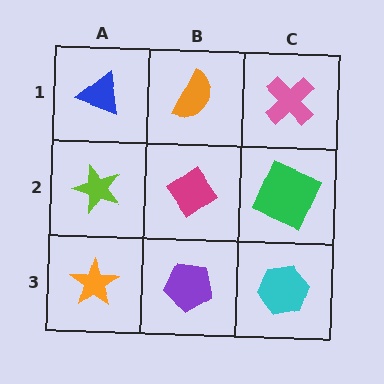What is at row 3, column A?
An orange star.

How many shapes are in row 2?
3 shapes.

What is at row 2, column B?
A magenta diamond.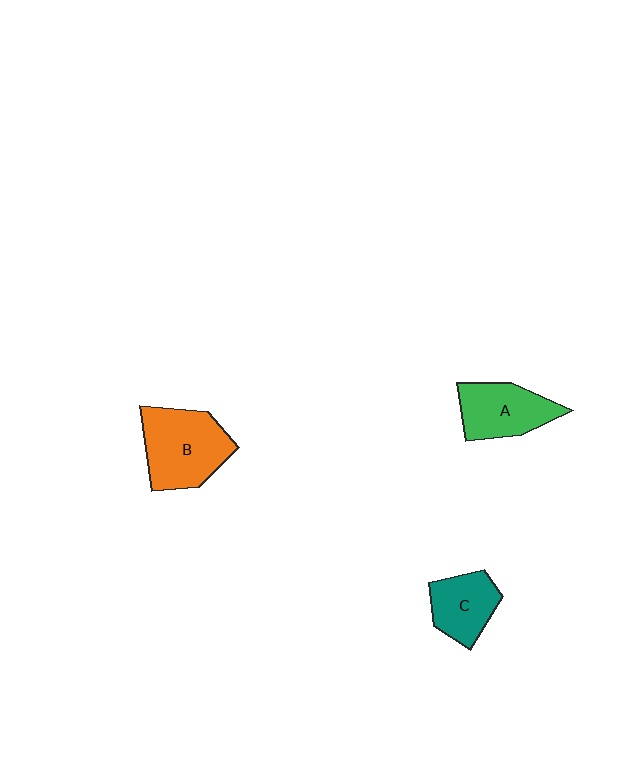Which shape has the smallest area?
Shape C (teal).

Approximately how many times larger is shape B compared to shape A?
Approximately 1.3 times.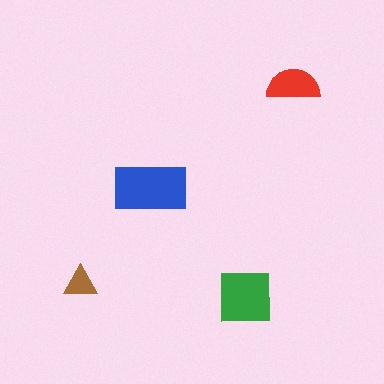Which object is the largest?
The blue rectangle.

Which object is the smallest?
The brown triangle.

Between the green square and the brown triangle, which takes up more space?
The green square.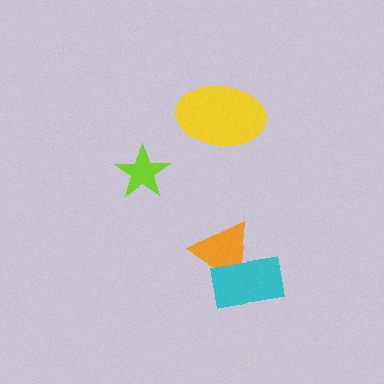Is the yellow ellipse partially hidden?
No, no other shape covers it.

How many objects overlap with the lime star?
0 objects overlap with the lime star.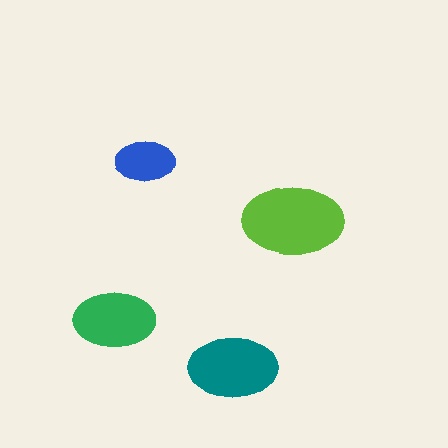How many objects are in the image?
There are 4 objects in the image.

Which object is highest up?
The blue ellipse is topmost.